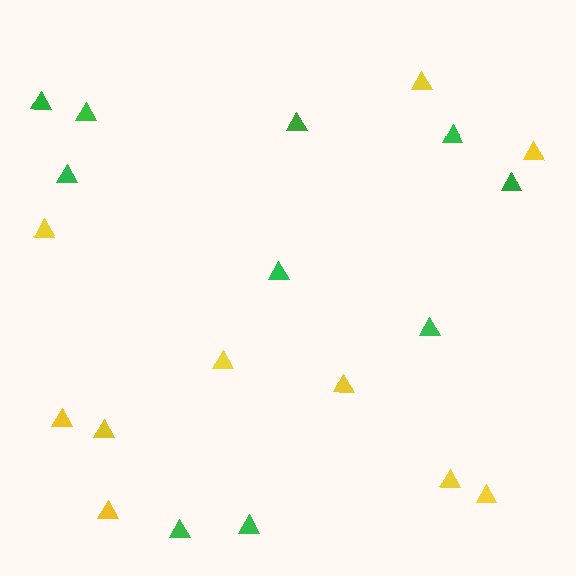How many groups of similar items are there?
There are 2 groups: one group of yellow triangles (10) and one group of green triangles (10).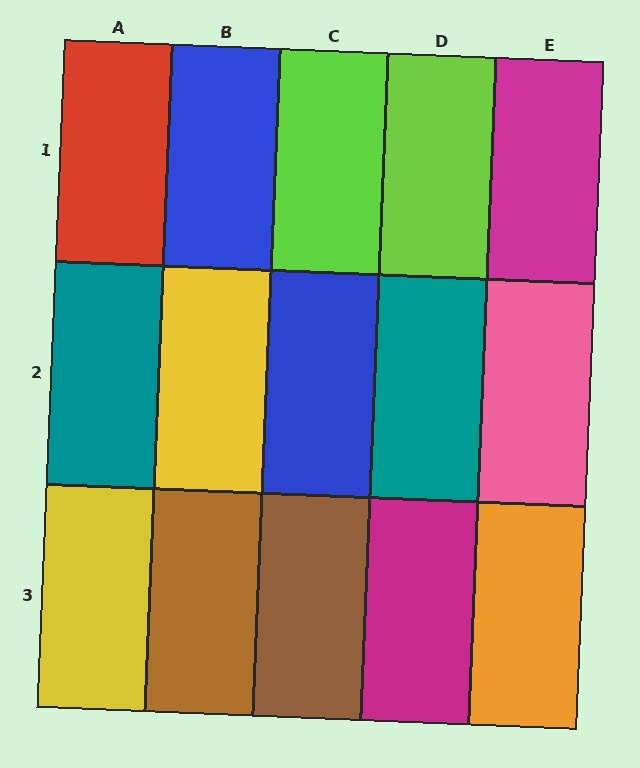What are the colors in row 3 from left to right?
Yellow, brown, brown, magenta, orange.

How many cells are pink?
1 cell is pink.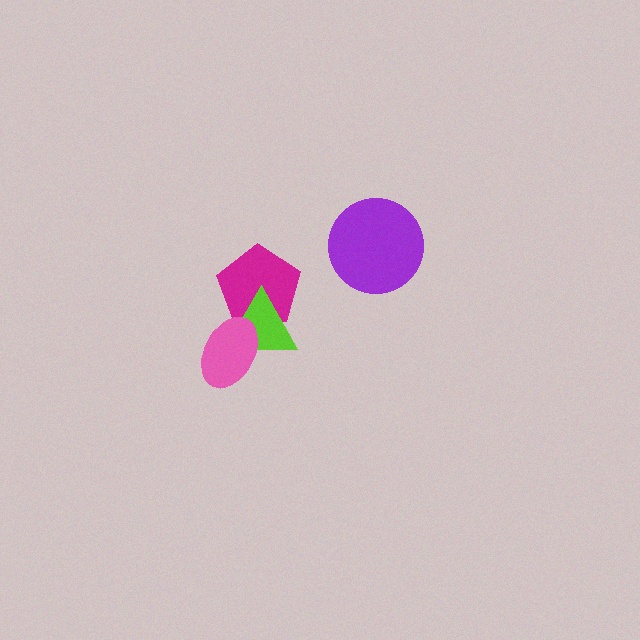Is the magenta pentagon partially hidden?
Yes, it is partially covered by another shape.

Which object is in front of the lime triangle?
The pink ellipse is in front of the lime triangle.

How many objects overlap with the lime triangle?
2 objects overlap with the lime triangle.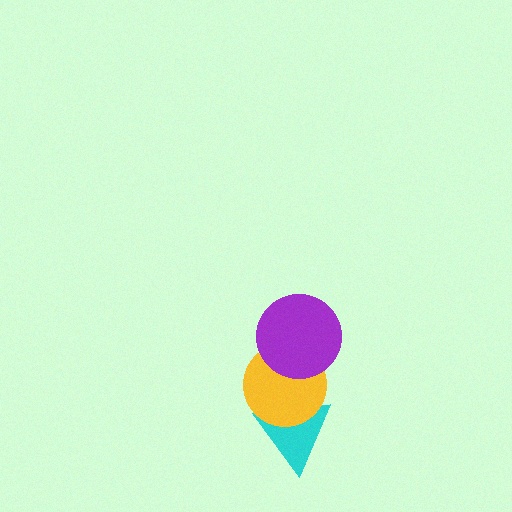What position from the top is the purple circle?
The purple circle is 1st from the top.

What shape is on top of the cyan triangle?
The yellow circle is on top of the cyan triangle.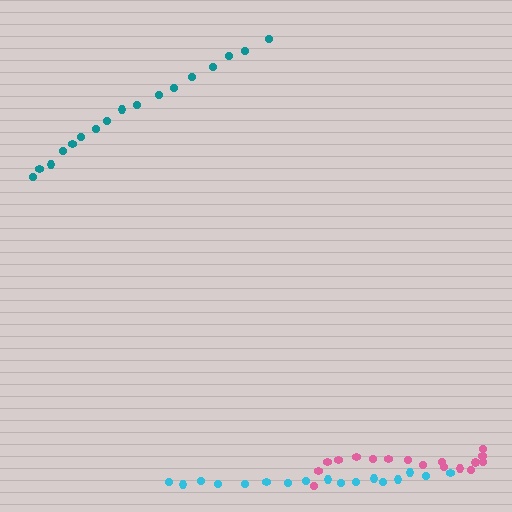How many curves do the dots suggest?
There are 3 distinct paths.